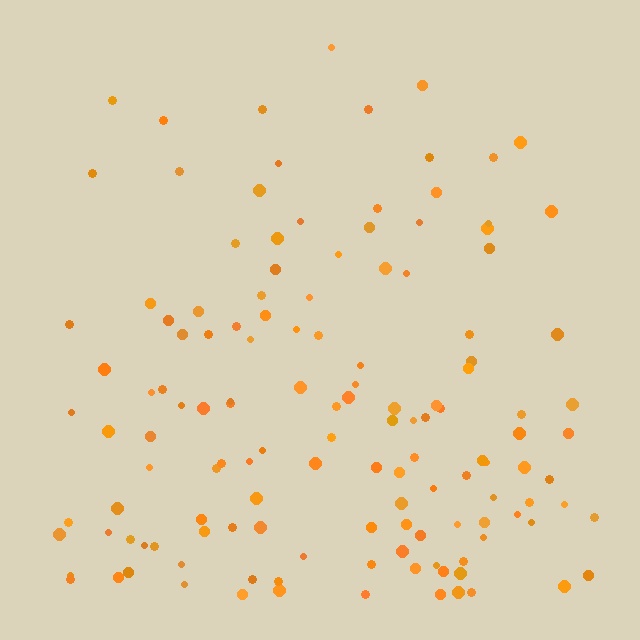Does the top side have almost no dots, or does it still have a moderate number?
Still a moderate number, just noticeably fewer than the bottom.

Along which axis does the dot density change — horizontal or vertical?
Vertical.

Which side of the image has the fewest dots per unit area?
The top.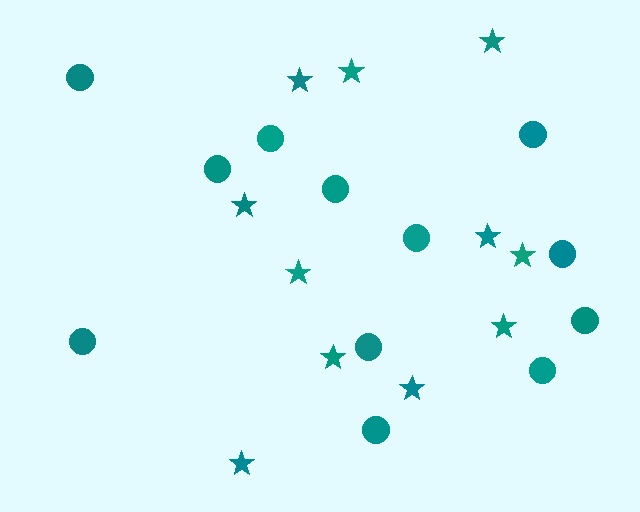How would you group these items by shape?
There are 2 groups: one group of stars (11) and one group of circles (12).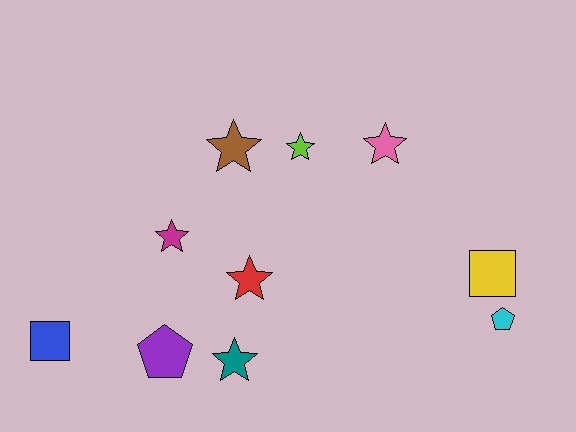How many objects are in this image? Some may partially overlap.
There are 10 objects.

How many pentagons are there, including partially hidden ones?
There are 2 pentagons.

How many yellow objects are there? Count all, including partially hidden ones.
There is 1 yellow object.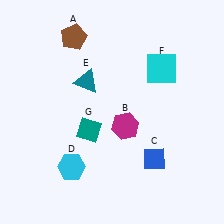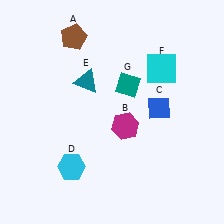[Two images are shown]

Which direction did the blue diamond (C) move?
The blue diamond (C) moved up.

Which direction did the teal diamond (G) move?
The teal diamond (G) moved up.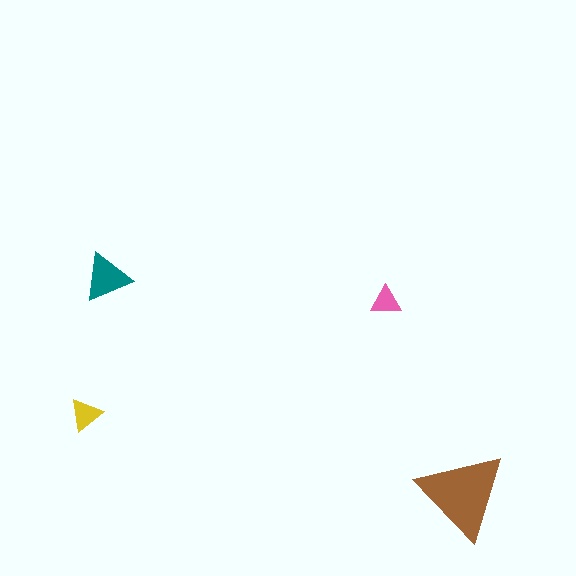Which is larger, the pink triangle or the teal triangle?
The teal one.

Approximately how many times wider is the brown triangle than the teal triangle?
About 2 times wider.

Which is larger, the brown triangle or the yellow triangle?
The brown one.